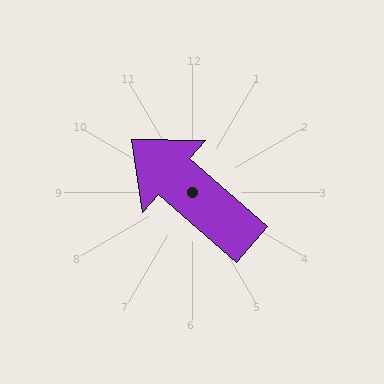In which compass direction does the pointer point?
Northwest.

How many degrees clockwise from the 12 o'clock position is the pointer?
Approximately 311 degrees.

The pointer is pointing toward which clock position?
Roughly 10 o'clock.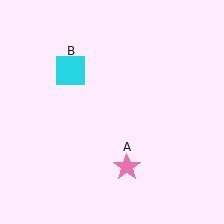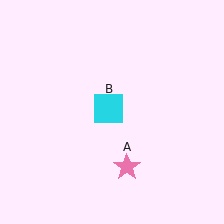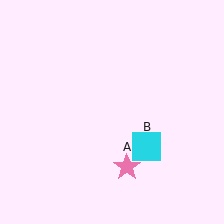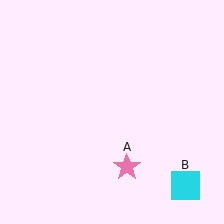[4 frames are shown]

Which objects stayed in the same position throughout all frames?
Pink star (object A) remained stationary.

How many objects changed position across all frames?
1 object changed position: cyan square (object B).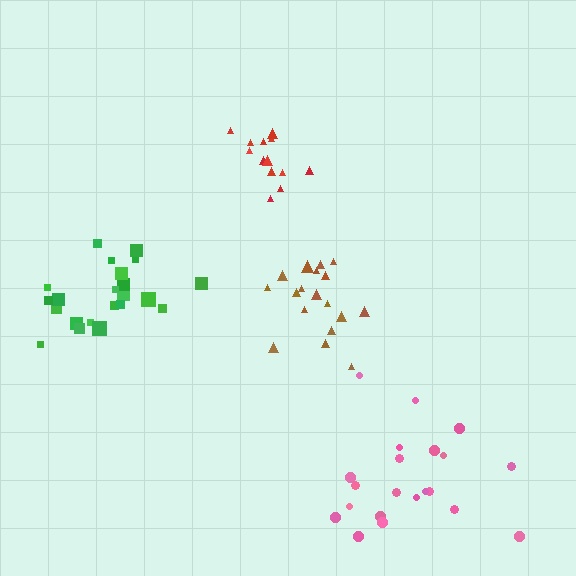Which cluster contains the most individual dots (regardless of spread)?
Green (22).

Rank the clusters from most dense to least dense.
red, brown, green, pink.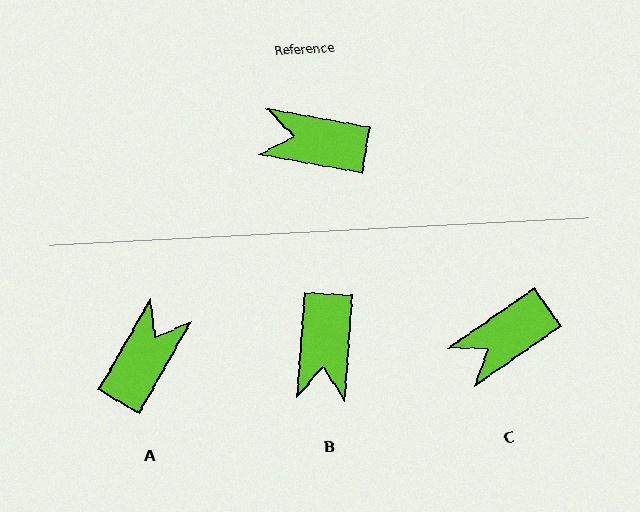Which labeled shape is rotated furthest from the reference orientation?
A, about 109 degrees away.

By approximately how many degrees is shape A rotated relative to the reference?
Approximately 109 degrees clockwise.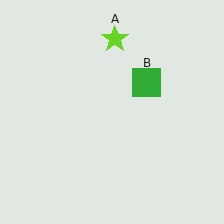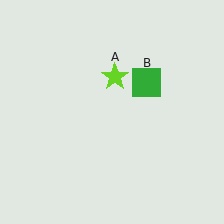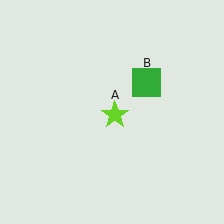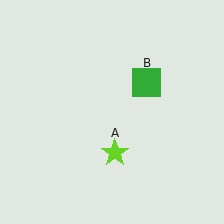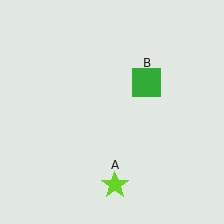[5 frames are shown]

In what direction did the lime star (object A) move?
The lime star (object A) moved down.